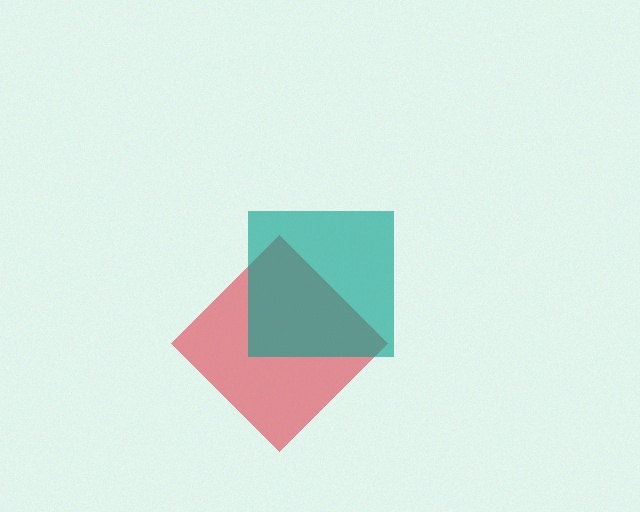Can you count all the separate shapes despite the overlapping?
Yes, there are 2 separate shapes.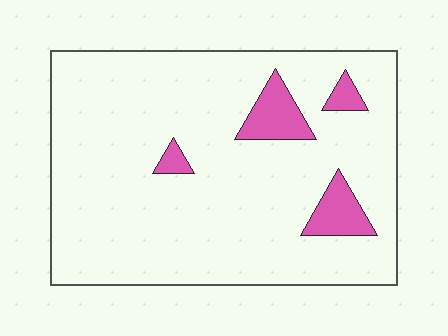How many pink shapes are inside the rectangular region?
4.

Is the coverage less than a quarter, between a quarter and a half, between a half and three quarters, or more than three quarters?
Less than a quarter.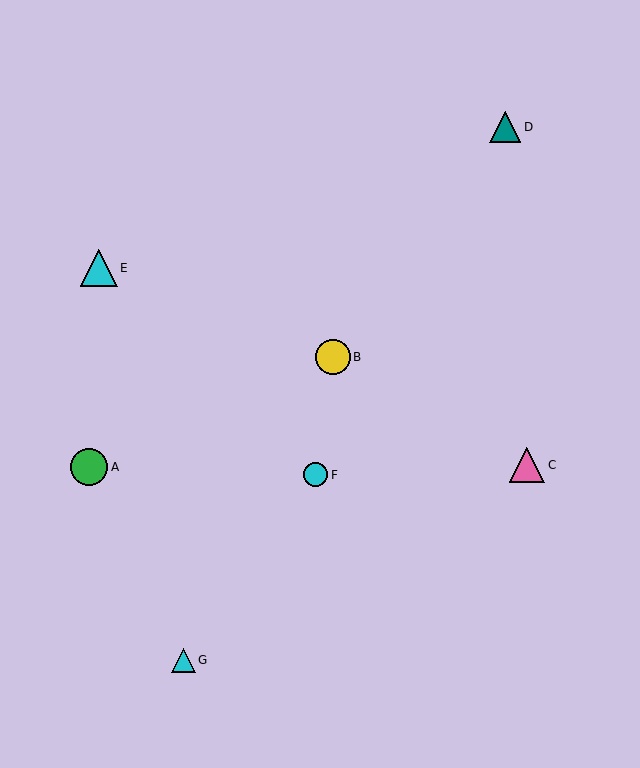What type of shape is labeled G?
Shape G is a cyan triangle.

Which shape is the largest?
The green circle (labeled A) is the largest.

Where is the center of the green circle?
The center of the green circle is at (89, 467).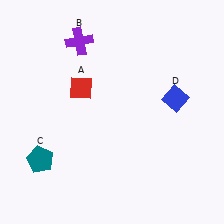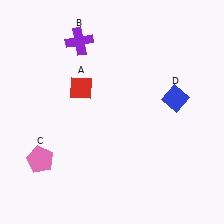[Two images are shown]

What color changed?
The pentagon (C) changed from teal in Image 1 to pink in Image 2.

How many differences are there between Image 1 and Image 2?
There is 1 difference between the two images.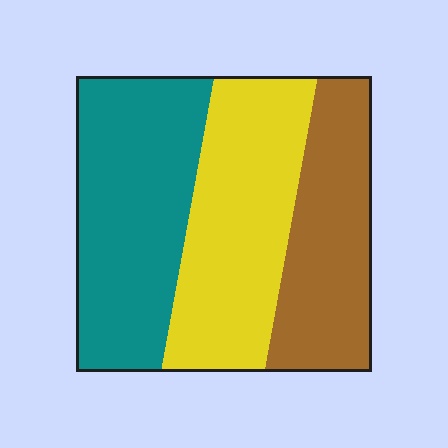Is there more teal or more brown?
Teal.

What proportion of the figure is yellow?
Yellow covers roughly 35% of the figure.